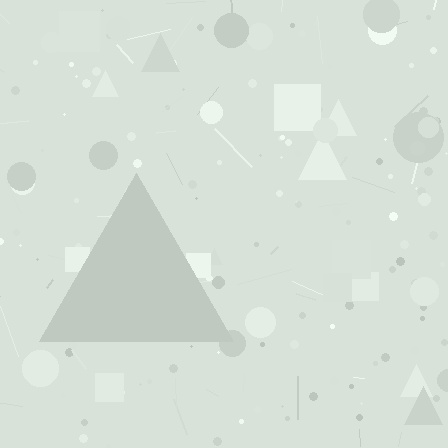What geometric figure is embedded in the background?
A triangle is embedded in the background.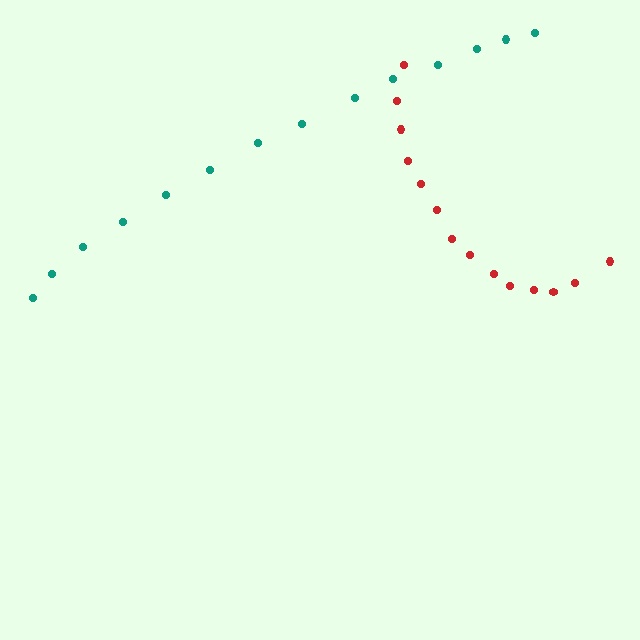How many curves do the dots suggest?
There are 2 distinct paths.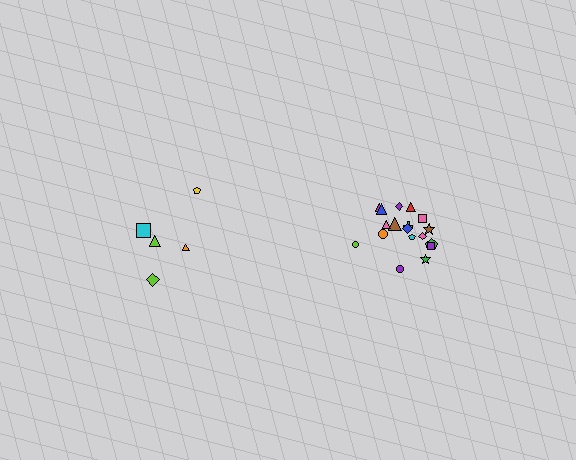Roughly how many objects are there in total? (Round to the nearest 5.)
Roughly 25 objects in total.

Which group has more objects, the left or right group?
The right group.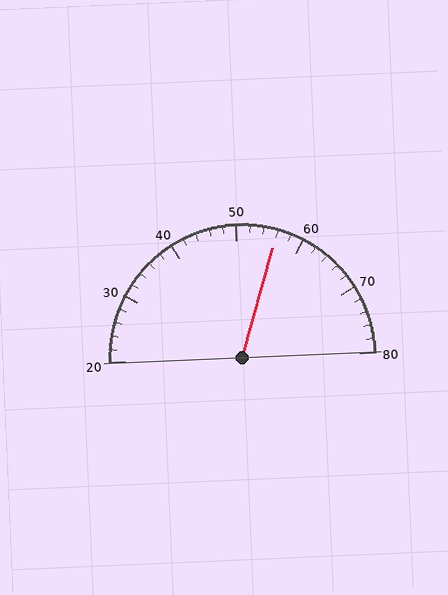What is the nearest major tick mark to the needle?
The nearest major tick mark is 60.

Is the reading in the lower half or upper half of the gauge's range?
The reading is in the upper half of the range (20 to 80).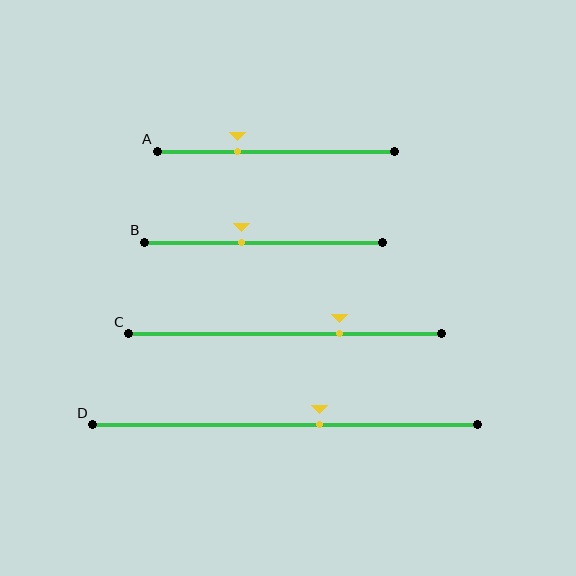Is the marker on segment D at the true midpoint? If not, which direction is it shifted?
No, the marker on segment D is shifted to the right by about 9% of the segment length.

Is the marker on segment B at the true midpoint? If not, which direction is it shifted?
No, the marker on segment B is shifted to the left by about 9% of the segment length.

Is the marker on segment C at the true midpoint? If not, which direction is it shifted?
No, the marker on segment C is shifted to the right by about 17% of the segment length.